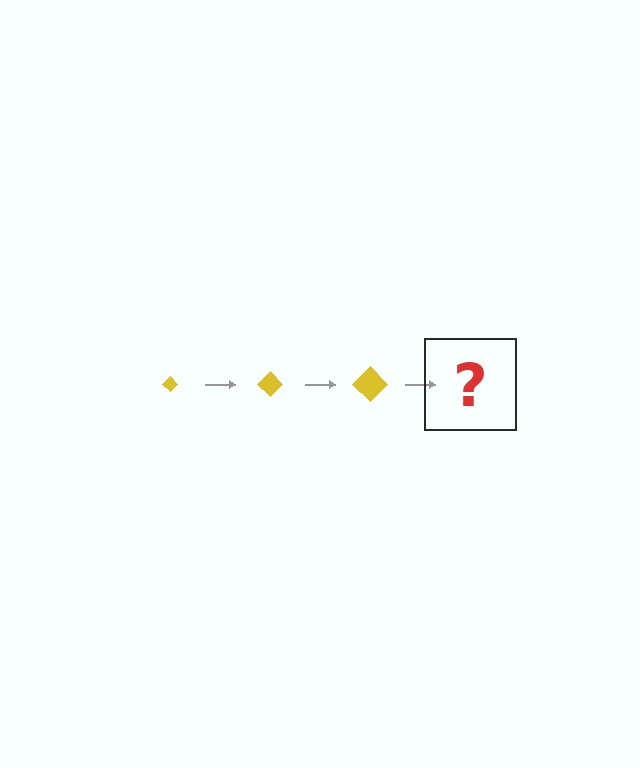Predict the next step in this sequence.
The next step is a yellow diamond, larger than the previous one.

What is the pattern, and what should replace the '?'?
The pattern is that the diamond gets progressively larger each step. The '?' should be a yellow diamond, larger than the previous one.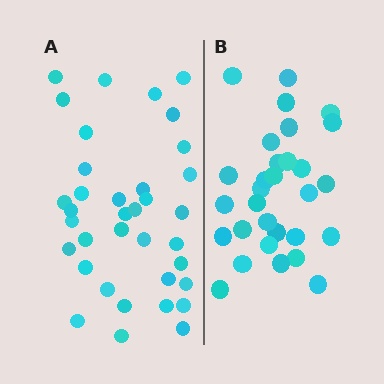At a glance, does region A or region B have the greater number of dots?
Region A (the left region) has more dots.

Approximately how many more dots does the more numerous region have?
Region A has about 6 more dots than region B.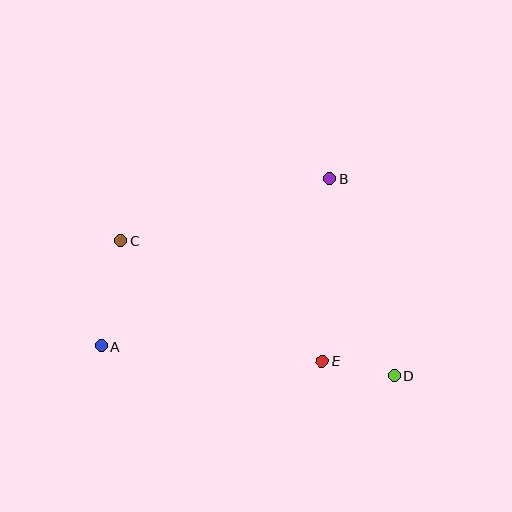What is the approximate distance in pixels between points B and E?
The distance between B and E is approximately 182 pixels.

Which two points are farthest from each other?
Points C and D are farthest from each other.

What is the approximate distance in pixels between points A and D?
The distance between A and D is approximately 295 pixels.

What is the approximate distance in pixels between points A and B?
The distance between A and B is approximately 283 pixels.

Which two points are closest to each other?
Points D and E are closest to each other.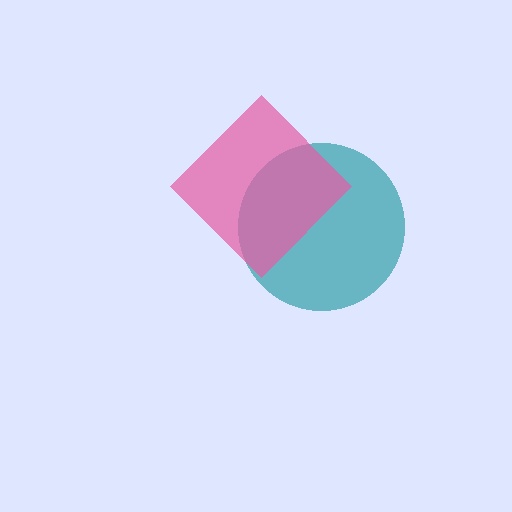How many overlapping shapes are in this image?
There are 2 overlapping shapes in the image.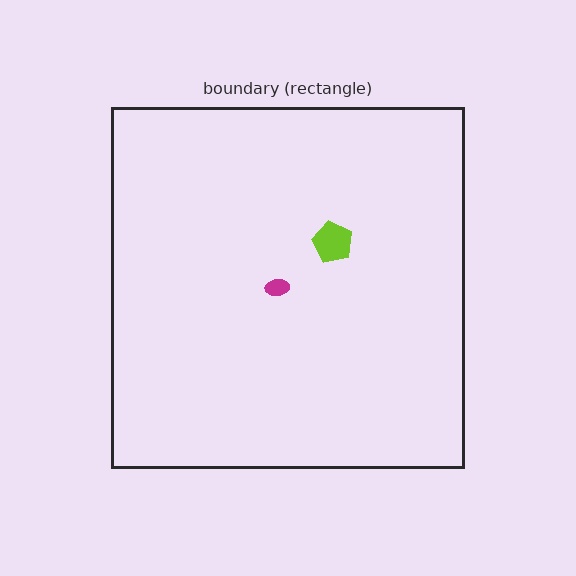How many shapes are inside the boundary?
2 inside, 0 outside.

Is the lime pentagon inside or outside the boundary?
Inside.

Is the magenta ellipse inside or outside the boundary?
Inside.